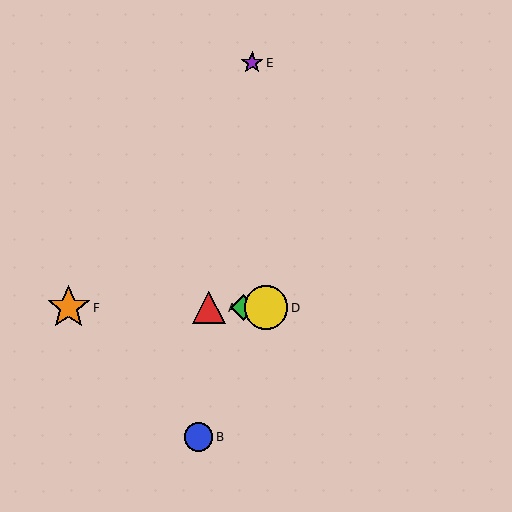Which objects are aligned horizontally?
Objects A, C, D, F are aligned horizontally.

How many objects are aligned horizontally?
4 objects (A, C, D, F) are aligned horizontally.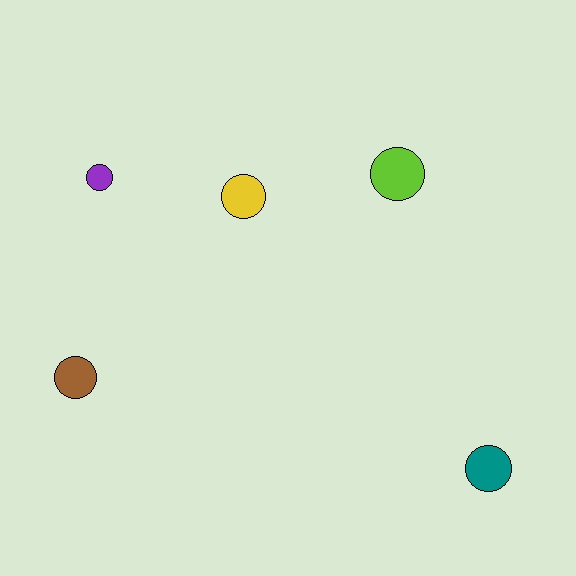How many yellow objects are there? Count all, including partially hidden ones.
There is 1 yellow object.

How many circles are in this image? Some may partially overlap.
There are 5 circles.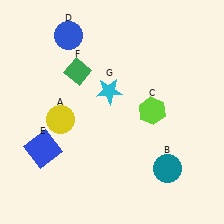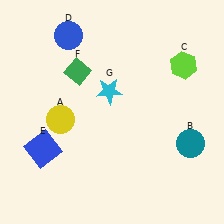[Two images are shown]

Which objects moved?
The objects that moved are: the teal circle (B), the lime hexagon (C).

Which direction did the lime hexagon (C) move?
The lime hexagon (C) moved up.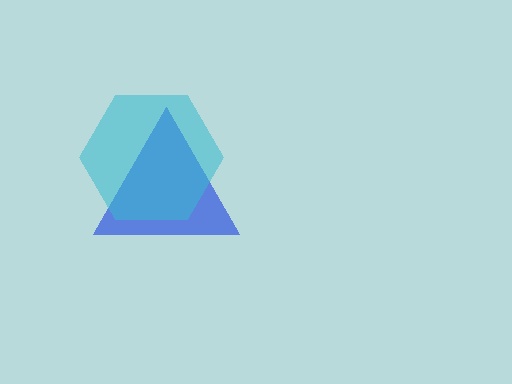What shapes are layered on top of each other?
The layered shapes are: a blue triangle, a cyan hexagon.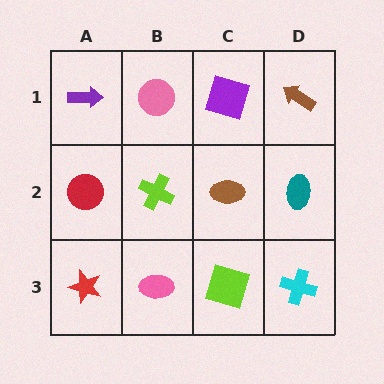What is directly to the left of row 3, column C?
A pink ellipse.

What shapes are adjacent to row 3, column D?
A teal ellipse (row 2, column D), a lime square (row 3, column C).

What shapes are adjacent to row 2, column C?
A purple square (row 1, column C), a lime square (row 3, column C), a lime cross (row 2, column B), a teal ellipse (row 2, column D).